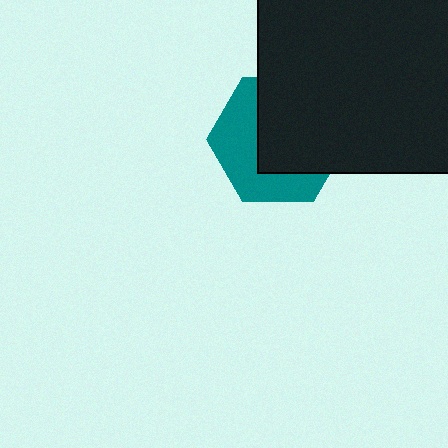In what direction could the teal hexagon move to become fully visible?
The teal hexagon could move toward the lower-left. That would shift it out from behind the black square entirely.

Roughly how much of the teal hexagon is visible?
A small part of it is visible (roughly 45%).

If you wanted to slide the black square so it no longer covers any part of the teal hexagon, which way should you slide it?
Slide it toward the upper-right — that is the most direct way to separate the two shapes.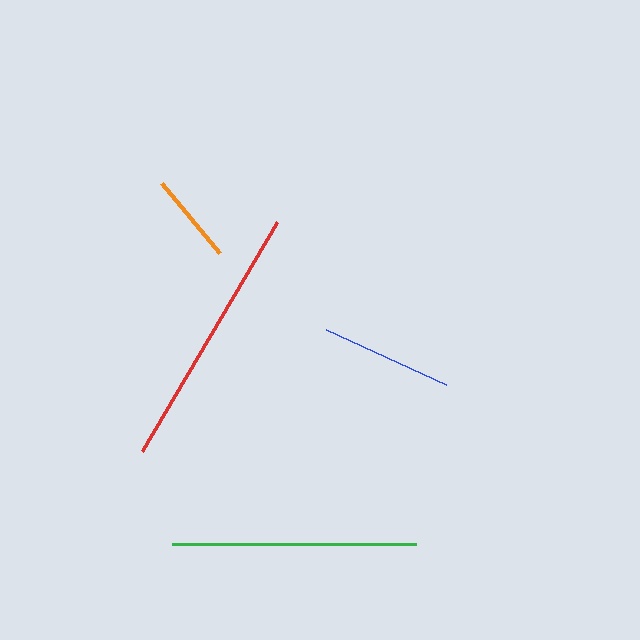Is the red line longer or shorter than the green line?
The red line is longer than the green line.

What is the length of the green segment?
The green segment is approximately 245 pixels long.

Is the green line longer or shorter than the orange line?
The green line is longer than the orange line.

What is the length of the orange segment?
The orange segment is approximately 91 pixels long.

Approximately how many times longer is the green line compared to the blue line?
The green line is approximately 1.9 times the length of the blue line.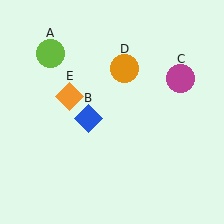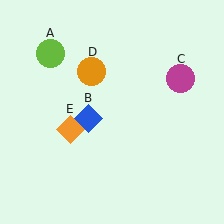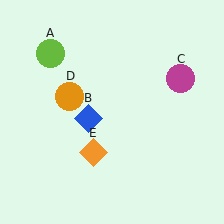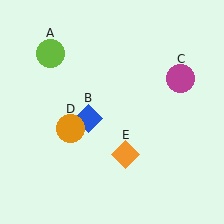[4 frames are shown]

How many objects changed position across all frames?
2 objects changed position: orange circle (object D), orange diamond (object E).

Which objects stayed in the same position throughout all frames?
Lime circle (object A) and blue diamond (object B) and magenta circle (object C) remained stationary.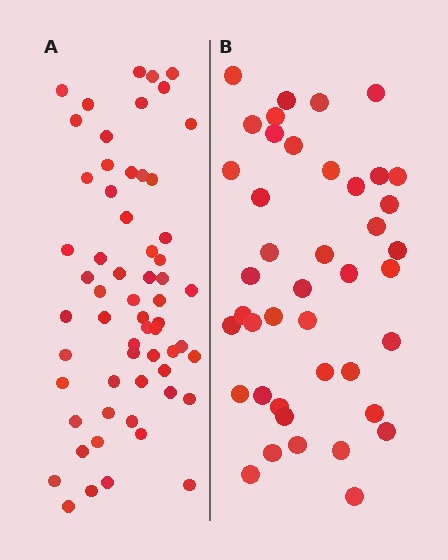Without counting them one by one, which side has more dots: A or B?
Region A (the left region) has more dots.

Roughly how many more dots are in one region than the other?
Region A has approximately 20 more dots than region B.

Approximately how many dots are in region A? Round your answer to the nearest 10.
About 60 dots.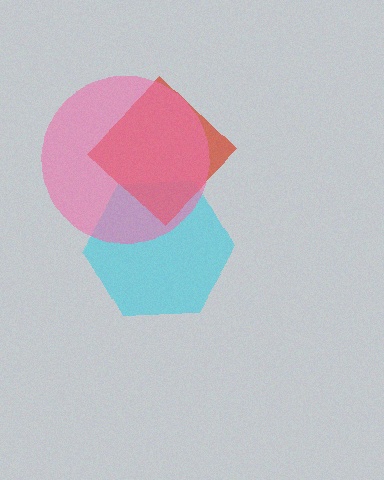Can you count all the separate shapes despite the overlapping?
Yes, there are 3 separate shapes.